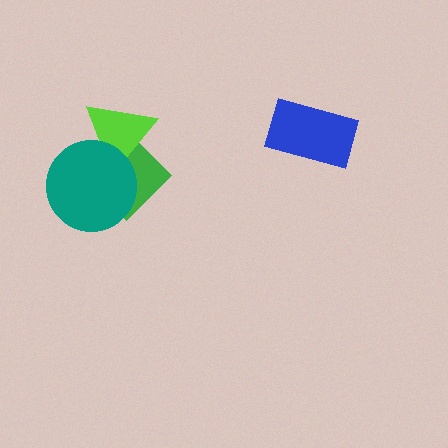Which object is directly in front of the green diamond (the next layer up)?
The lime triangle is directly in front of the green diamond.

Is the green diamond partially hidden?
Yes, it is partially covered by another shape.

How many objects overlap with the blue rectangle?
0 objects overlap with the blue rectangle.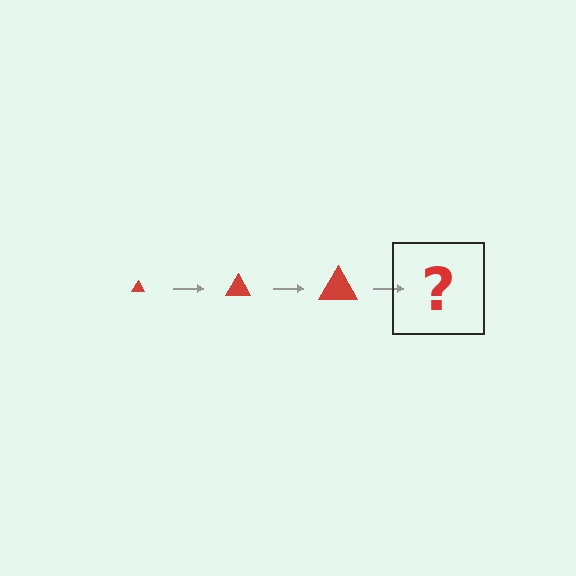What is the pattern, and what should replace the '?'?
The pattern is that the triangle gets progressively larger each step. The '?' should be a red triangle, larger than the previous one.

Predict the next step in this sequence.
The next step is a red triangle, larger than the previous one.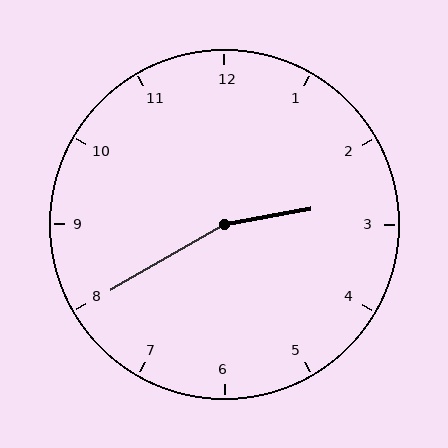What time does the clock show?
2:40.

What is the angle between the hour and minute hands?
Approximately 160 degrees.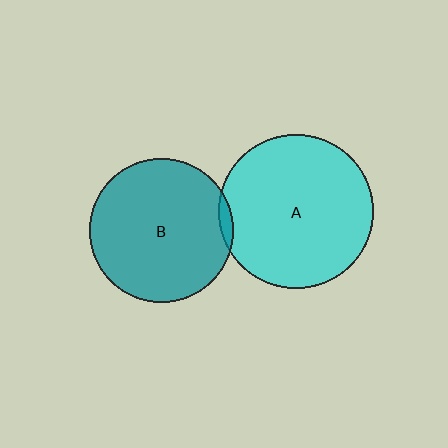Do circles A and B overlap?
Yes.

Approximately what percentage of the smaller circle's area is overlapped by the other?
Approximately 5%.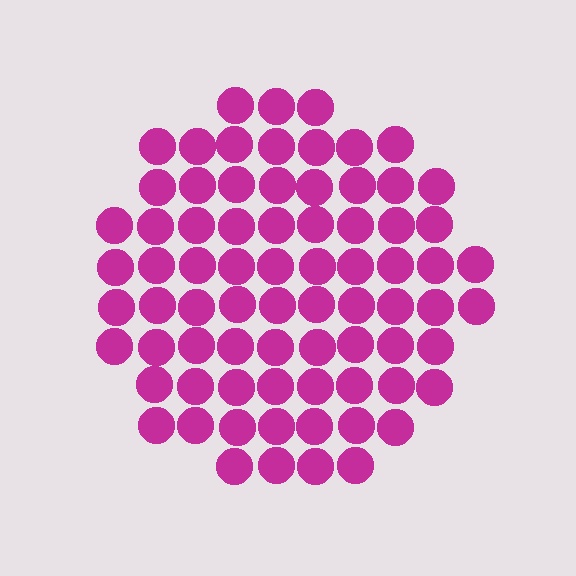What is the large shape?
The large shape is a circle.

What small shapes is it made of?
It is made of small circles.